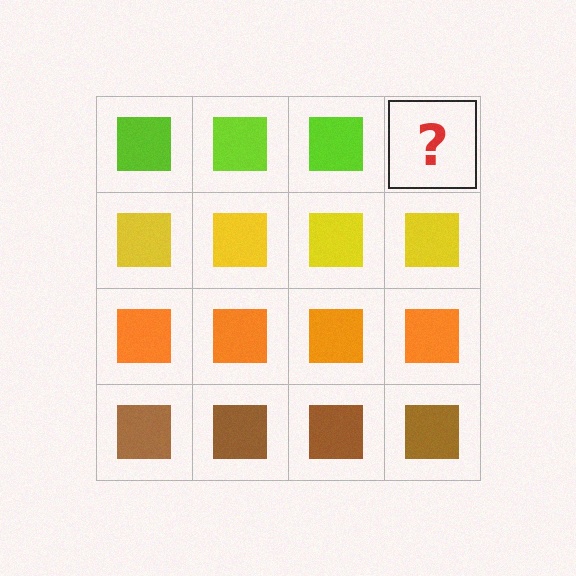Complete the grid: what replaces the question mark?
The question mark should be replaced with a lime square.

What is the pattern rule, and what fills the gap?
The rule is that each row has a consistent color. The gap should be filled with a lime square.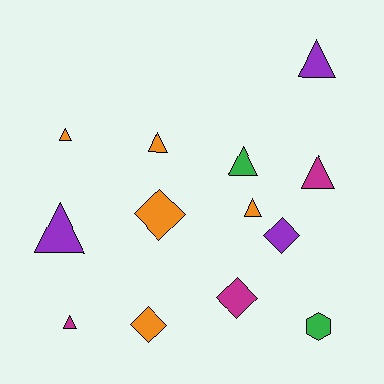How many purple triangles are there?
There are 2 purple triangles.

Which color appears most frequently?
Orange, with 5 objects.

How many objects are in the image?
There are 13 objects.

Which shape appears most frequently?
Triangle, with 8 objects.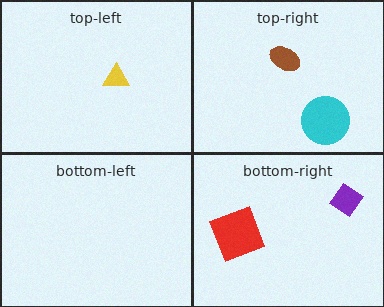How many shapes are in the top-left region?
1.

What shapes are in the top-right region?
The cyan circle, the brown ellipse.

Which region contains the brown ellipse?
The top-right region.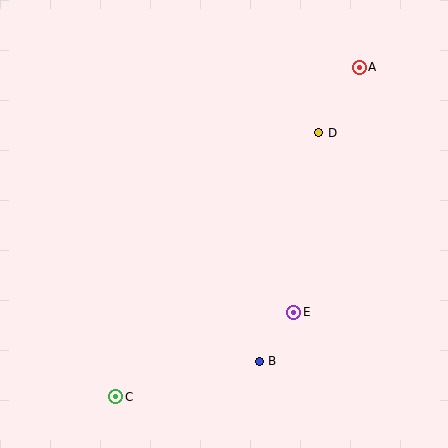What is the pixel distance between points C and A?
The distance between C and A is 410 pixels.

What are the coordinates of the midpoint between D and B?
The midpoint between D and B is at (289, 247).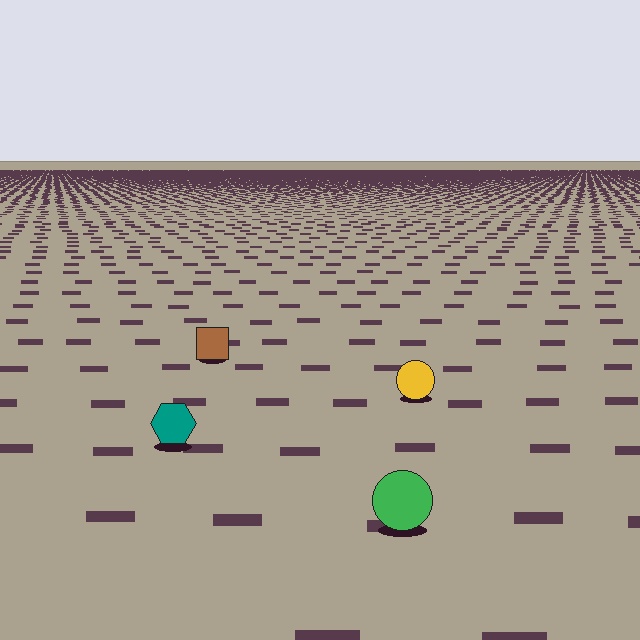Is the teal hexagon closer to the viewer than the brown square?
Yes. The teal hexagon is closer — you can tell from the texture gradient: the ground texture is coarser near it.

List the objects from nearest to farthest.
From nearest to farthest: the green circle, the teal hexagon, the yellow circle, the brown square.